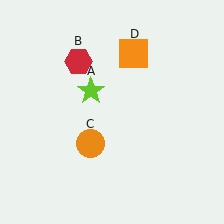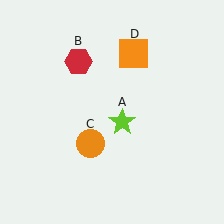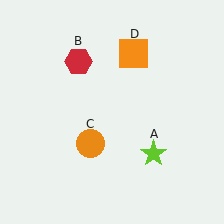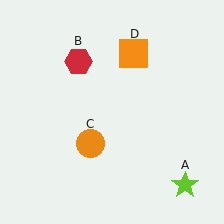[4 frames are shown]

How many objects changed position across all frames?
1 object changed position: lime star (object A).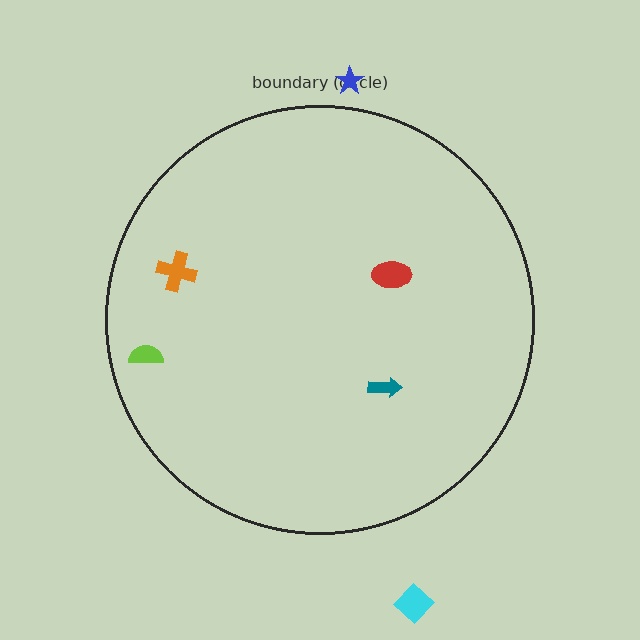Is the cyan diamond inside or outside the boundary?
Outside.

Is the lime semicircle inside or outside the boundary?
Inside.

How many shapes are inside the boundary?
4 inside, 2 outside.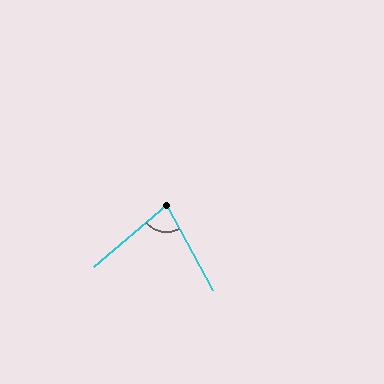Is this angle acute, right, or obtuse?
It is acute.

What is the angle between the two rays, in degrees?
Approximately 78 degrees.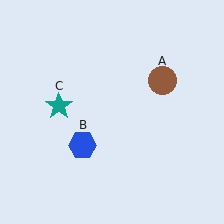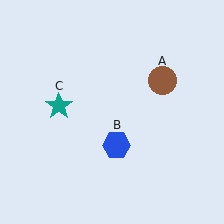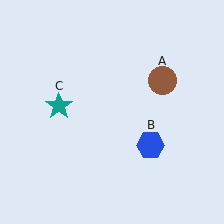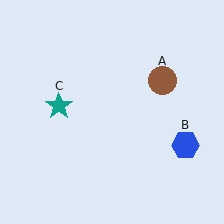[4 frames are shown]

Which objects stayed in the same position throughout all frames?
Brown circle (object A) and teal star (object C) remained stationary.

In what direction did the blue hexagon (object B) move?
The blue hexagon (object B) moved right.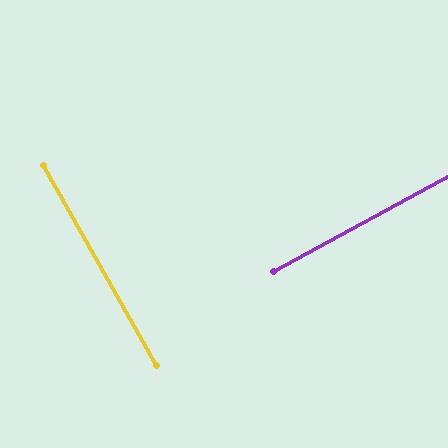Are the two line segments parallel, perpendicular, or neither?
Perpendicular — they meet at approximately 89°.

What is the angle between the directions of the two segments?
Approximately 89 degrees.